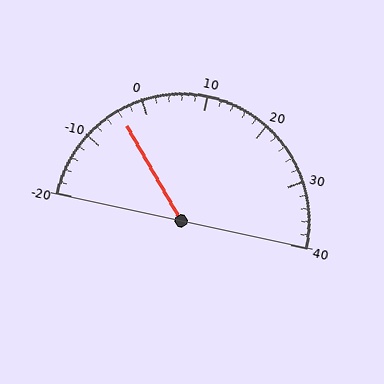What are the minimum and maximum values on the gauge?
The gauge ranges from -20 to 40.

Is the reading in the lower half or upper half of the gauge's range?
The reading is in the lower half of the range (-20 to 40).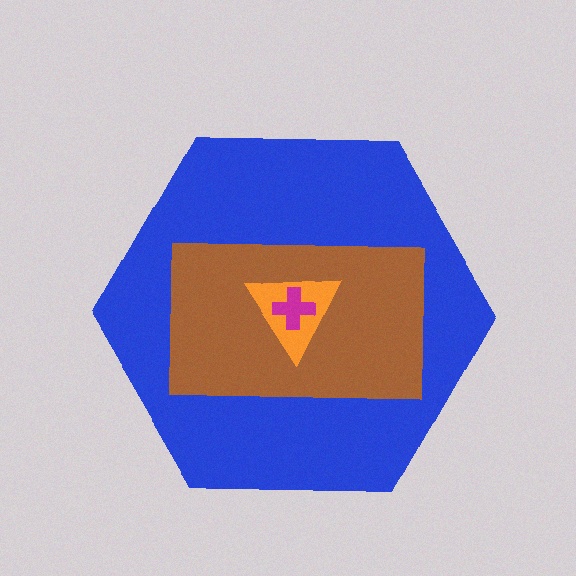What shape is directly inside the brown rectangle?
The orange triangle.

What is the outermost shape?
The blue hexagon.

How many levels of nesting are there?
4.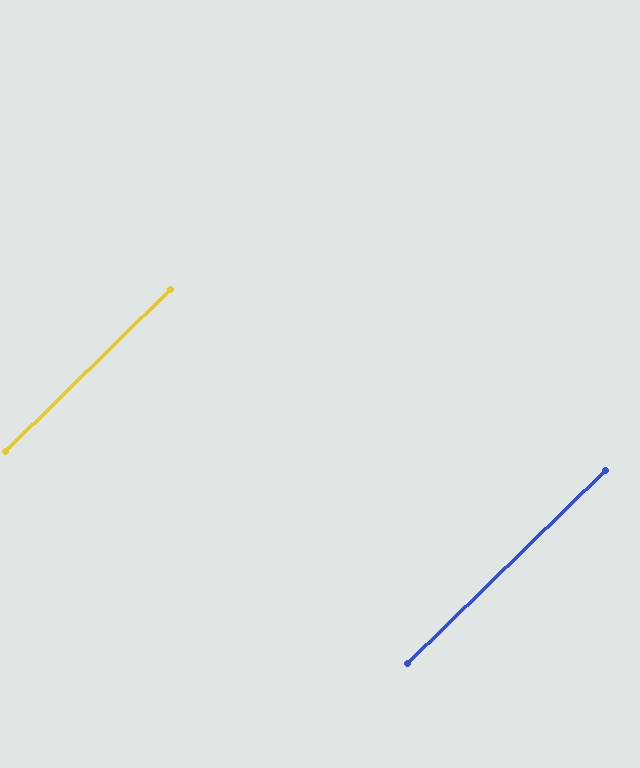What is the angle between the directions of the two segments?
Approximately 0 degrees.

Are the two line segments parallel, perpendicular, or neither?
Parallel — their directions differ by only 0.1°.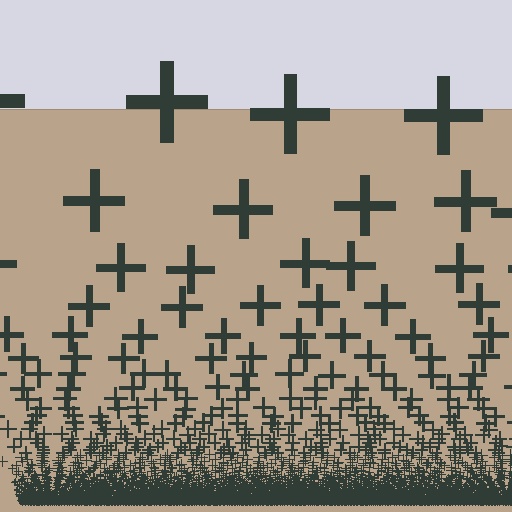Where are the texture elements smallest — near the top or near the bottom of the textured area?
Near the bottom.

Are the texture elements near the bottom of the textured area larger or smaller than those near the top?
Smaller. The gradient is inverted — elements near the bottom are smaller and denser.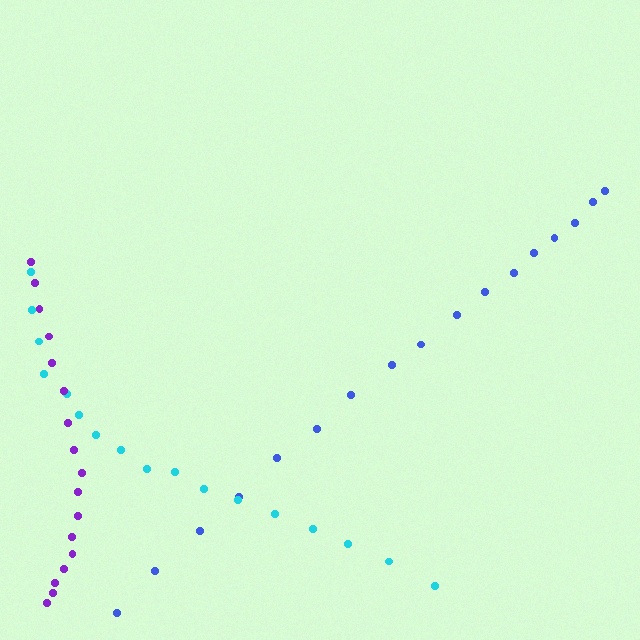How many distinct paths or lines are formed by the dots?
There are 3 distinct paths.